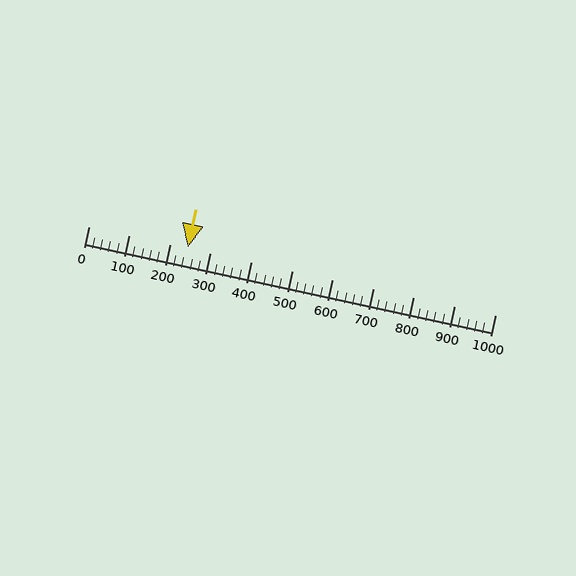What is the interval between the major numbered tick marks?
The major tick marks are spaced 100 units apart.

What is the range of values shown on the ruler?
The ruler shows values from 0 to 1000.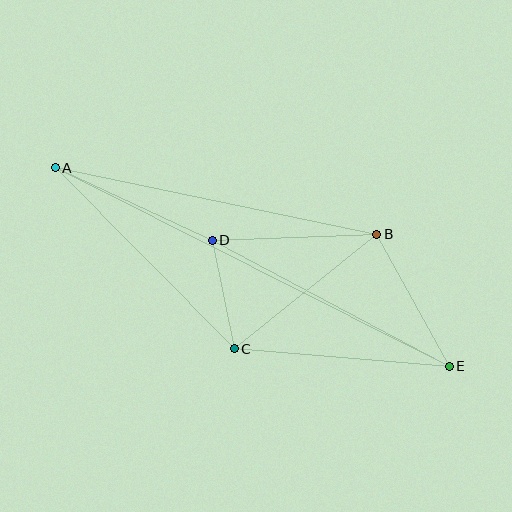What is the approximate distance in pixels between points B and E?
The distance between B and E is approximately 150 pixels.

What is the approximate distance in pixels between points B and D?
The distance between B and D is approximately 165 pixels.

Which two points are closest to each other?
Points C and D are closest to each other.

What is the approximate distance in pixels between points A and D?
The distance between A and D is approximately 173 pixels.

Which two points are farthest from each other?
Points A and E are farthest from each other.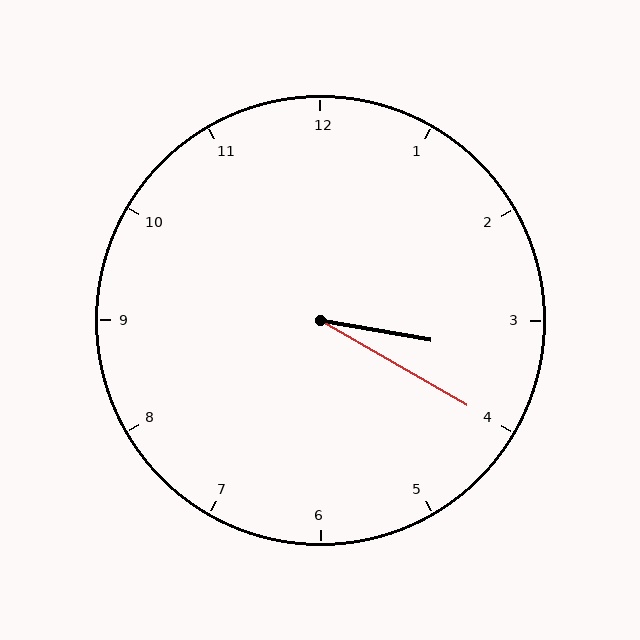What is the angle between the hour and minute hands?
Approximately 20 degrees.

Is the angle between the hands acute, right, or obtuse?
It is acute.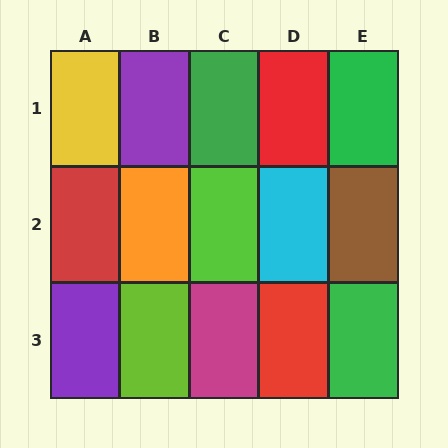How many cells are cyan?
1 cell is cyan.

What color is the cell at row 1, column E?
Green.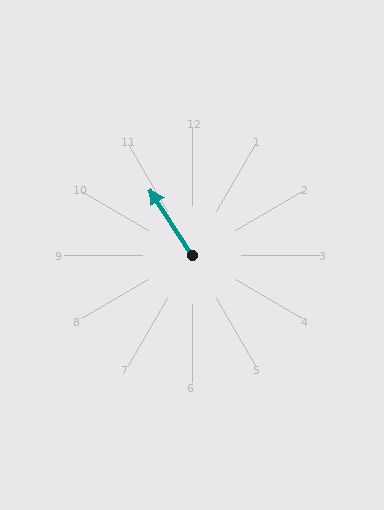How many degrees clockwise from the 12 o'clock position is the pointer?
Approximately 327 degrees.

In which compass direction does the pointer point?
Northwest.